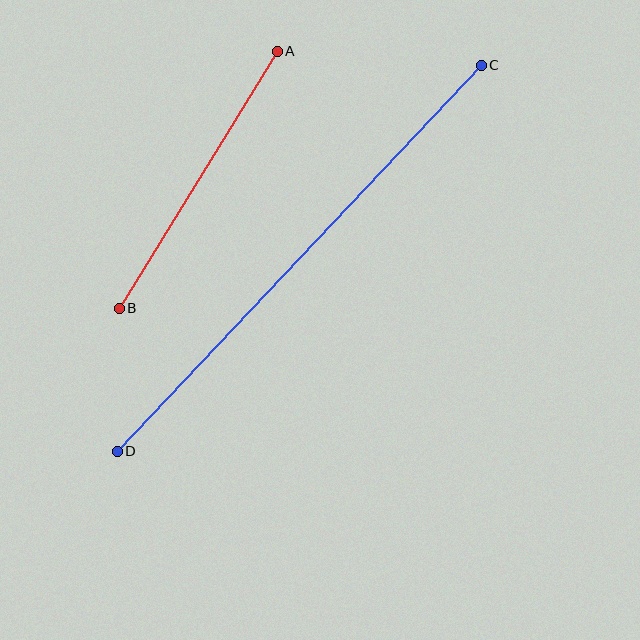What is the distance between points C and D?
The distance is approximately 530 pixels.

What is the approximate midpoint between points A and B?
The midpoint is at approximately (198, 180) pixels.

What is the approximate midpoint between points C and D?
The midpoint is at approximately (299, 258) pixels.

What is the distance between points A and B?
The distance is approximately 301 pixels.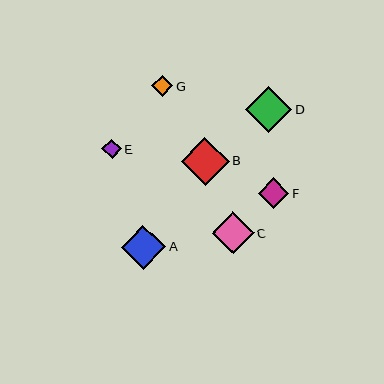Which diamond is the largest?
Diamond B is the largest with a size of approximately 48 pixels.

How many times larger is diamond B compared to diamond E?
Diamond B is approximately 2.5 times the size of diamond E.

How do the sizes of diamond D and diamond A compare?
Diamond D and diamond A are approximately the same size.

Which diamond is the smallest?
Diamond E is the smallest with a size of approximately 19 pixels.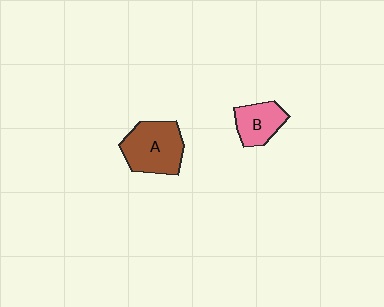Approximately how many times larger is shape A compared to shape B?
Approximately 1.6 times.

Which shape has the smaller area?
Shape B (pink).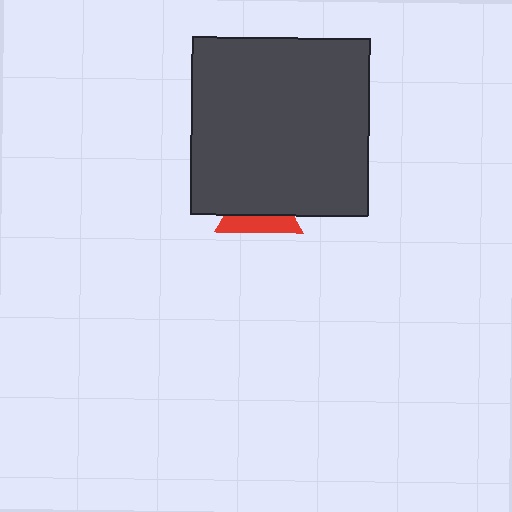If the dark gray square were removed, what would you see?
You would see the complete red triangle.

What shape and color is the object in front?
The object in front is a dark gray square.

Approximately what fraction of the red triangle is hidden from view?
Roughly 60% of the red triangle is hidden behind the dark gray square.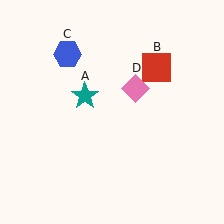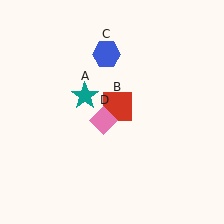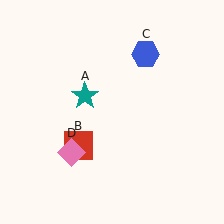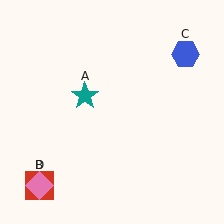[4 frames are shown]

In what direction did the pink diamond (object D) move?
The pink diamond (object D) moved down and to the left.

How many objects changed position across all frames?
3 objects changed position: red square (object B), blue hexagon (object C), pink diamond (object D).